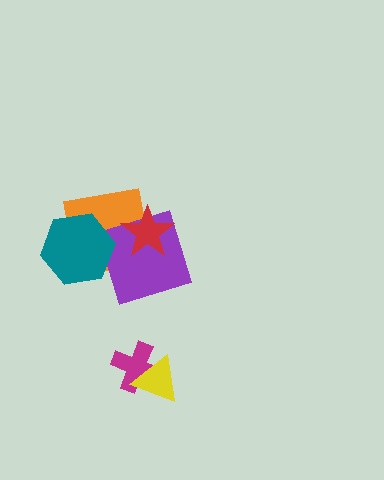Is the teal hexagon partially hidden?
No, no other shape covers it.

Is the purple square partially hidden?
Yes, it is partially covered by another shape.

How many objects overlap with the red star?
2 objects overlap with the red star.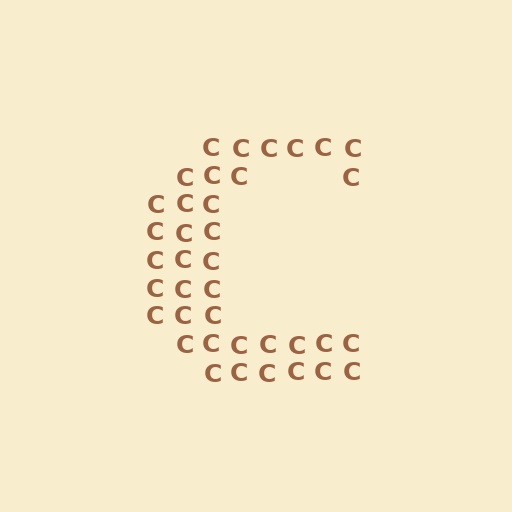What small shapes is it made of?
It is made of small letter C's.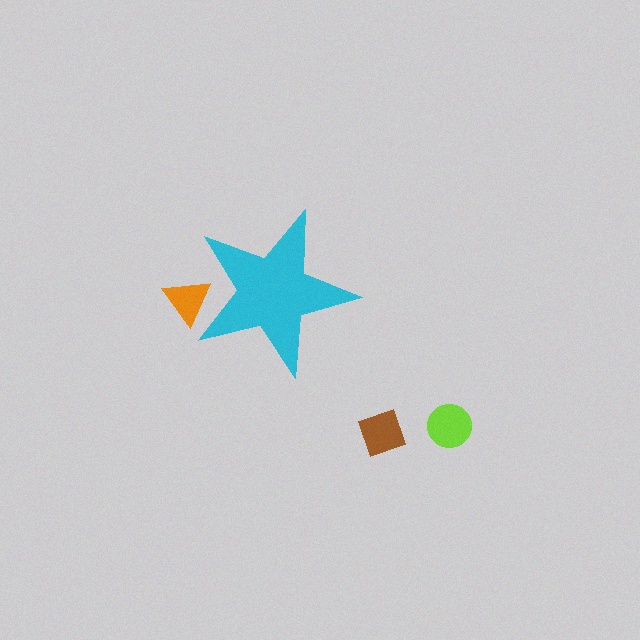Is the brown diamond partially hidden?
No, the brown diamond is fully visible.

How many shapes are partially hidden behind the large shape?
1 shape is partially hidden.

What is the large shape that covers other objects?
A cyan star.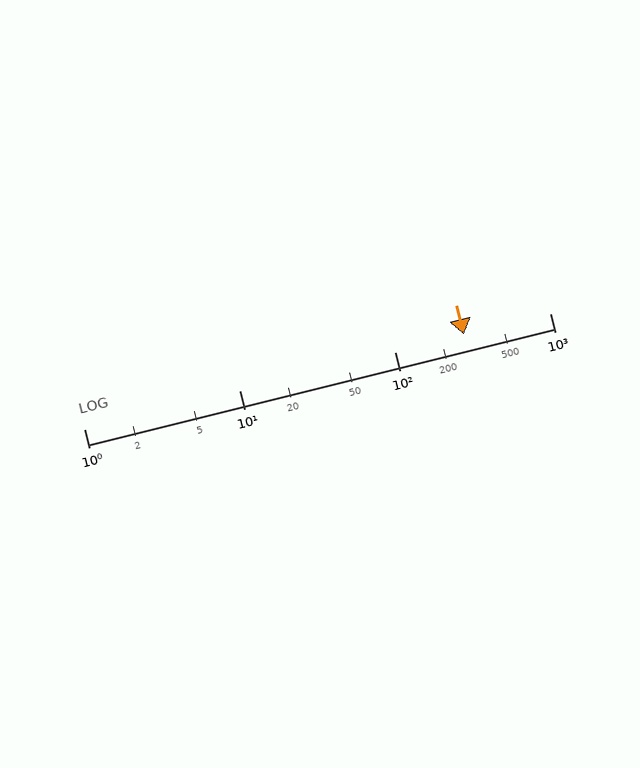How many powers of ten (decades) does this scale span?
The scale spans 3 decades, from 1 to 1000.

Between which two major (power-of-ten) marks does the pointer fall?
The pointer is between 100 and 1000.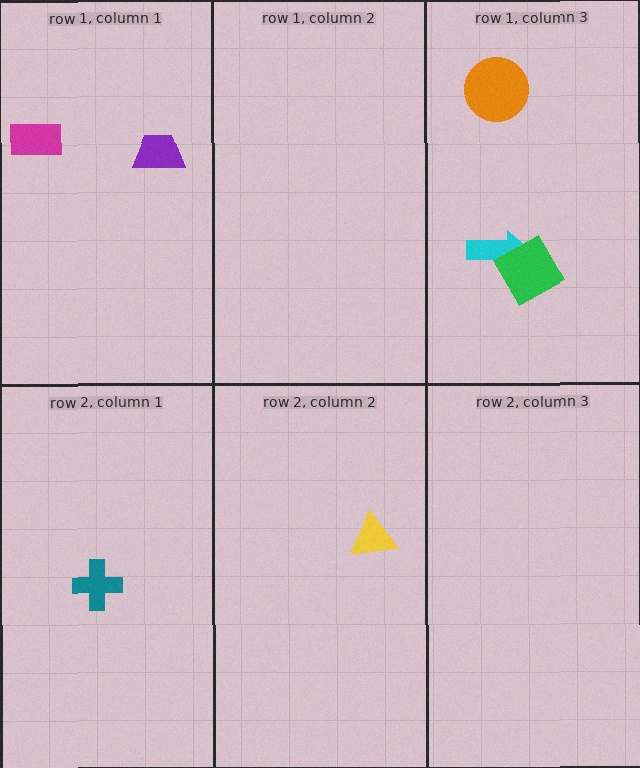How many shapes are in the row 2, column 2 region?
1.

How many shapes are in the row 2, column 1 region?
1.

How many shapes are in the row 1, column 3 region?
3.